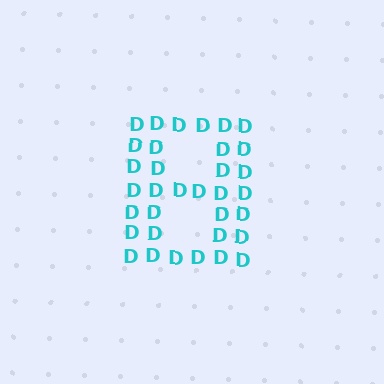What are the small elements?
The small elements are letter D's.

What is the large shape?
The large shape is the letter B.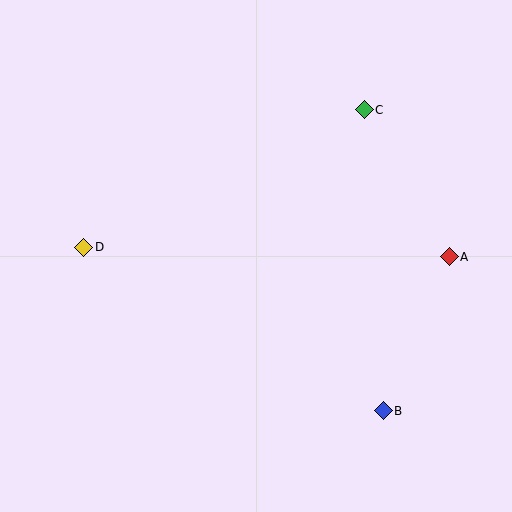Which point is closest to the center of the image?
Point D at (84, 247) is closest to the center.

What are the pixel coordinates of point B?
Point B is at (383, 411).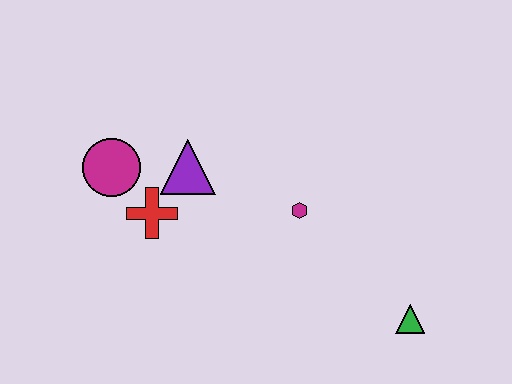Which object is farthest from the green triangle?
The magenta circle is farthest from the green triangle.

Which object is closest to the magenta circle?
The red cross is closest to the magenta circle.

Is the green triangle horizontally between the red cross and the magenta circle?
No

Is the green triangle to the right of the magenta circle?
Yes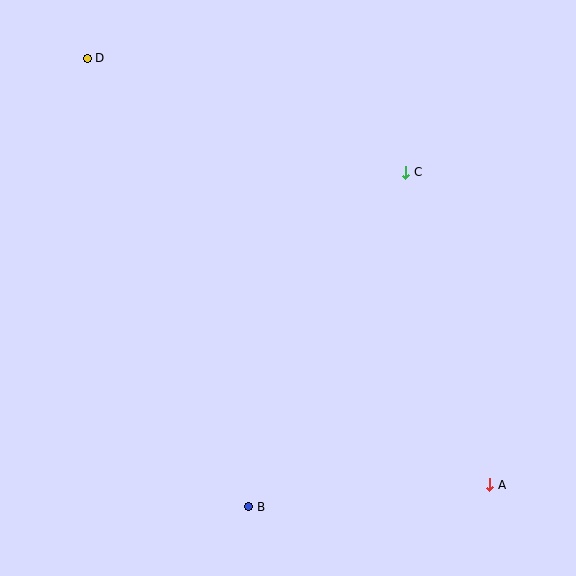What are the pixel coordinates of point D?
Point D is at (87, 58).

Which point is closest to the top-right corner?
Point C is closest to the top-right corner.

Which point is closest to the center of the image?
Point C at (406, 172) is closest to the center.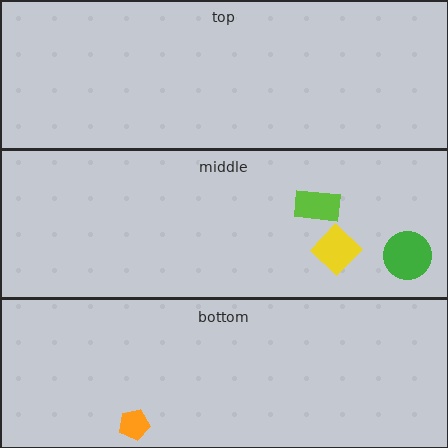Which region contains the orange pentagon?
The bottom region.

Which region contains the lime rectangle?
The middle region.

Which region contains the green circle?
The middle region.